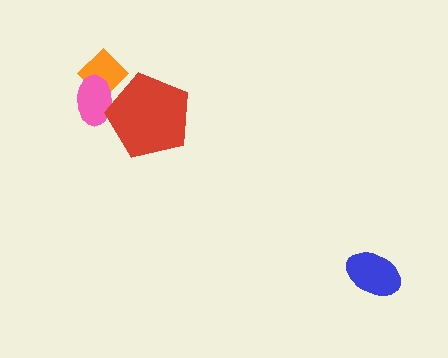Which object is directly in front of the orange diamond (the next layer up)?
The pink ellipse is directly in front of the orange diamond.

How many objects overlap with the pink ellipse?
2 objects overlap with the pink ellipse.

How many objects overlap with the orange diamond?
2 objects overlap with the orange diamond.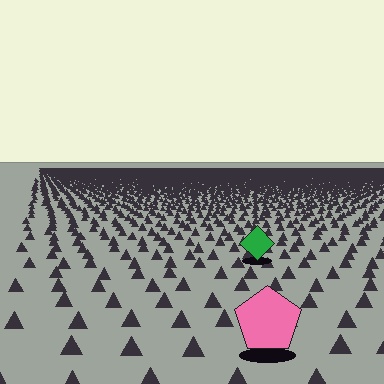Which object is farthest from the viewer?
The green diamond is farthest from the viewer. It appears smaller and the ground texture around it is denser.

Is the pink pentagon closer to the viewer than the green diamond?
Yes. The pink pentagon is closer — you can tell from the texture gradient: the ground texture is coarser near it.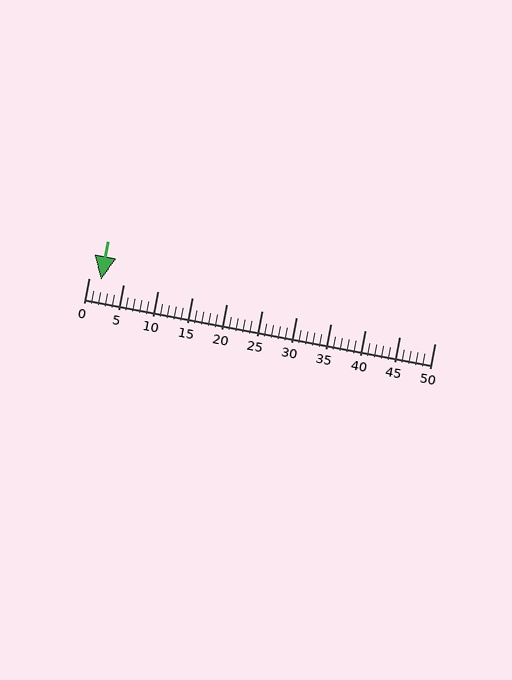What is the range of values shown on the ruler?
The ruler shows values from 0 to 50.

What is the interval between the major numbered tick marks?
The major tick marks are spaced 5 units apart.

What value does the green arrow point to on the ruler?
The green arrow points to approximately 2.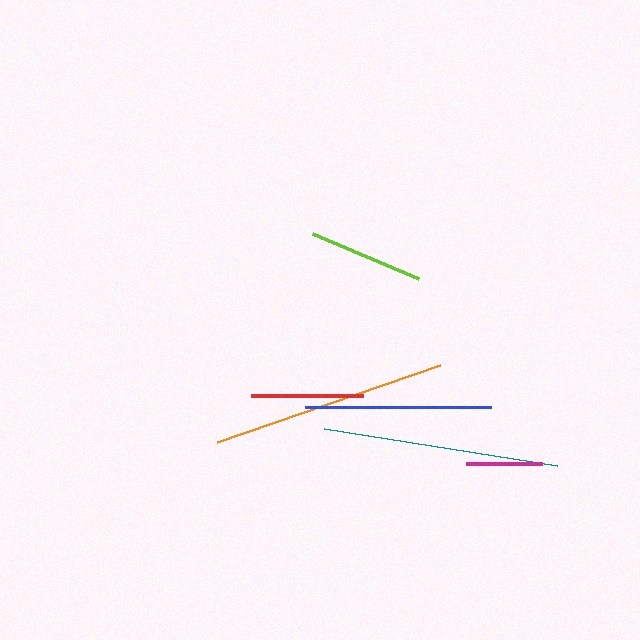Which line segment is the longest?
The orange line is the longest at approximately 236 pixels.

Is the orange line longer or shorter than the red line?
The orange line is longer than the red line.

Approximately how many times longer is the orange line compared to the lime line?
The orange line is approximately 2.0 times the length of the lime line.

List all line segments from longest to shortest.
From longest to shortest: orange, teal, blue, lime, red, magenta.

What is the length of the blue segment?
The blue segment is approximately 185 pixels long.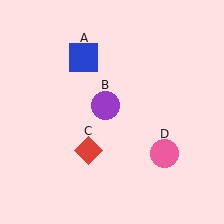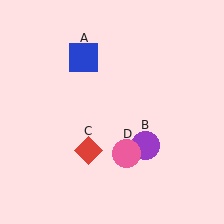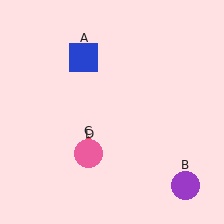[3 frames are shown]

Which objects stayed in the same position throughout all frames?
Blue square (object A) and red diamond (object C) remained stationary.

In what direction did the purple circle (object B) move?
The purple circle (object B) moved down and to the right.